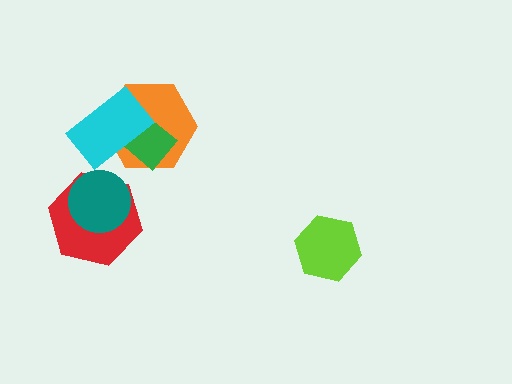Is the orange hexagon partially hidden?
Yes, it is partially covered by another shape.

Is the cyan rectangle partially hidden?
No, no other shape covers it.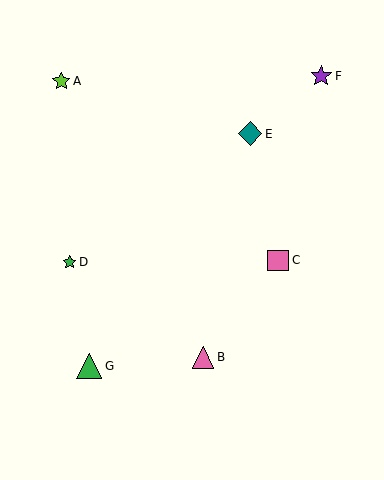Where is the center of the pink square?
The center of the pink square is at (278, 260).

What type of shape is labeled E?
Shape E is a teal diamond.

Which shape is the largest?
The green triangle (labeled G) is the largest.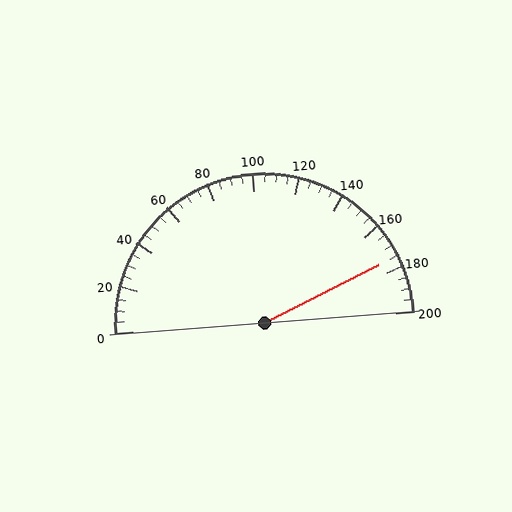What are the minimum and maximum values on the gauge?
The gauge ranges from 0 to 200.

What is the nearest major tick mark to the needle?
The nearest major tick mark is 180.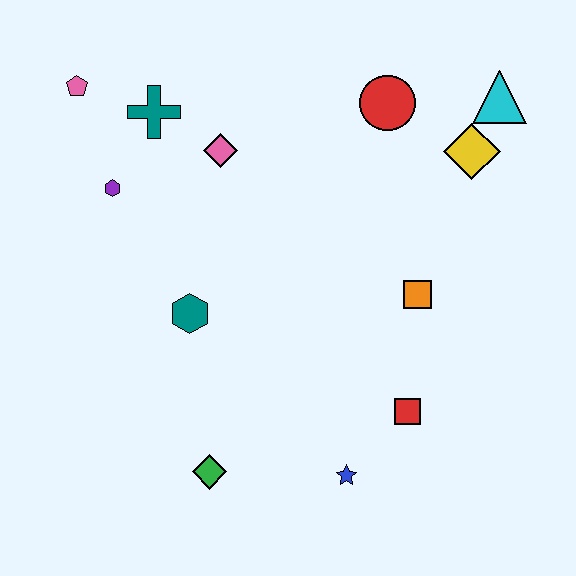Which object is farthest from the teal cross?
The blue star is farthest from the teal cross.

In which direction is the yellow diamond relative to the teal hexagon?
The yellow diamond is to the right of the teal hexagon.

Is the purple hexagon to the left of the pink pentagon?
No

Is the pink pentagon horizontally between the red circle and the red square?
No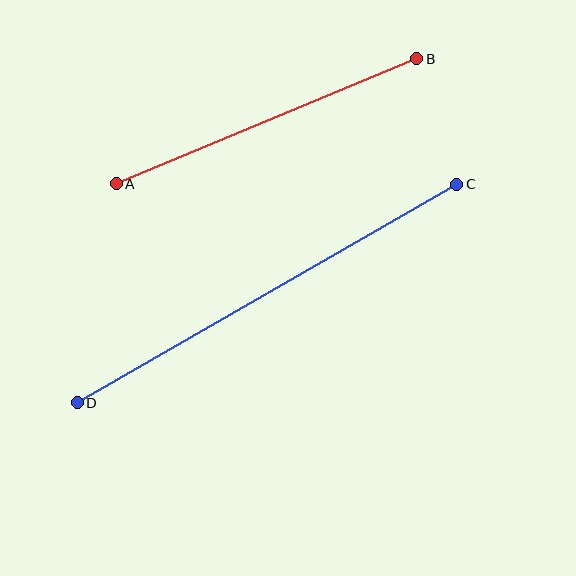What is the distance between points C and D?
The distance is approximately 438 pixels.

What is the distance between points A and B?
The distance is approximately 326 pixels.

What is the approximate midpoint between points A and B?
The midpoint is at approximately (266, 121) pixels.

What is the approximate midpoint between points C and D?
The midpoint is at approximately (267, 294) pixels.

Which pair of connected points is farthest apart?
Points C and D are farthest apart.